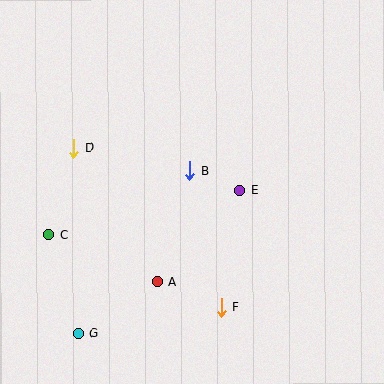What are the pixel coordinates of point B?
Point B is at (190, 171).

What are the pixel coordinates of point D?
Point D is at (74, 148).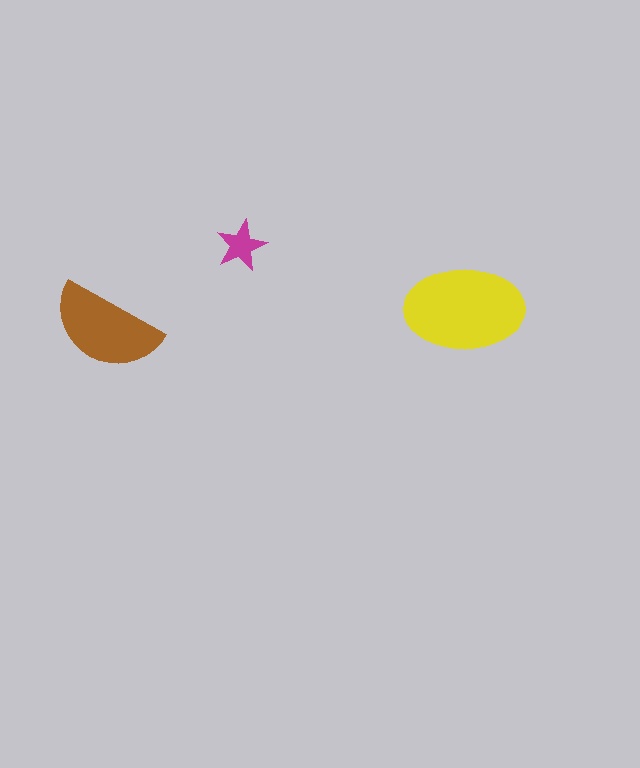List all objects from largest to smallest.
The yellow ellipse, the brown semicircle, the magenta star.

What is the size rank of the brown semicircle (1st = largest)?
2nd.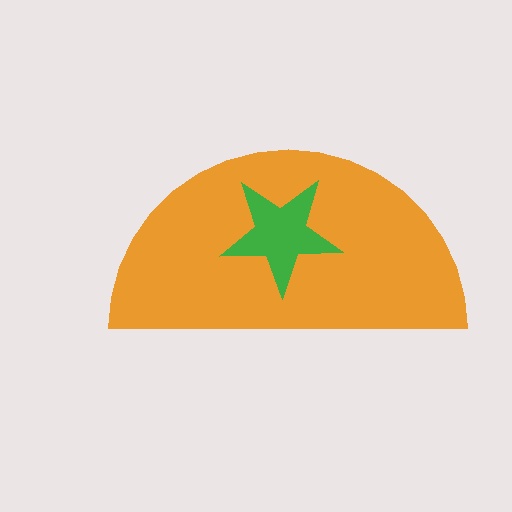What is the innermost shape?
The green star.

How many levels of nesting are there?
2.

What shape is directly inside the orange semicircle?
The green star.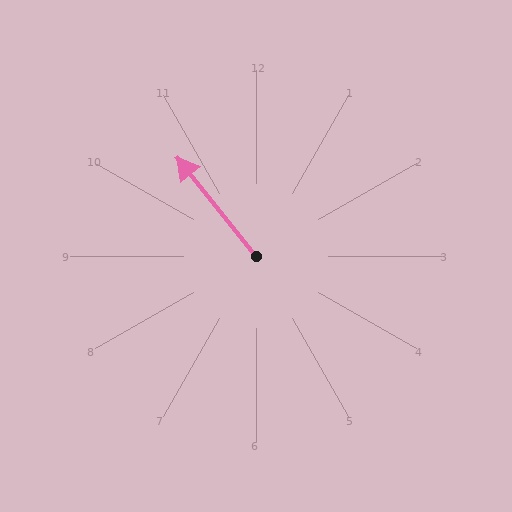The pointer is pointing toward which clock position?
Roughly 11 o'clock.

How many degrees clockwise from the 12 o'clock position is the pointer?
Approximately 321 degrees.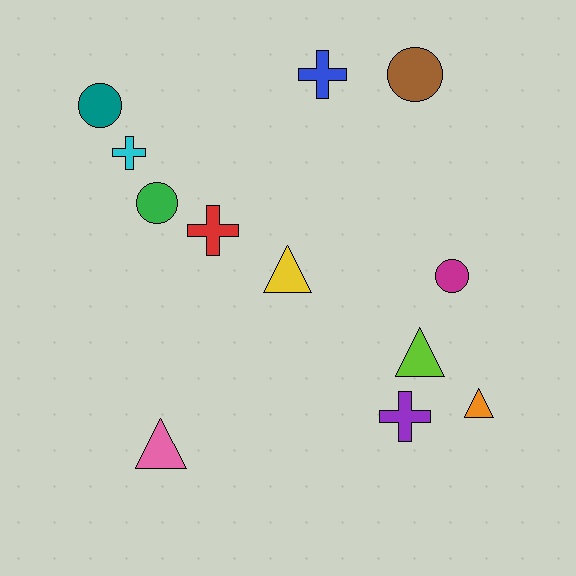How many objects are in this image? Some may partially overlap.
There are 12 objects.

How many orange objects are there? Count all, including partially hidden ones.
There is 1 orange object.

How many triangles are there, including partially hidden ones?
There are 4 triangles.